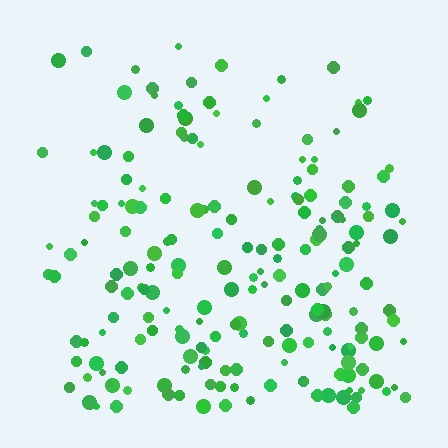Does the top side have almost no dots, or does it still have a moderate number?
Still a moderate number, just noticeably fewer than the bottom.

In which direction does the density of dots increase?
From top to bottom, with the bottom side densest.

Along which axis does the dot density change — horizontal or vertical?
Vertical.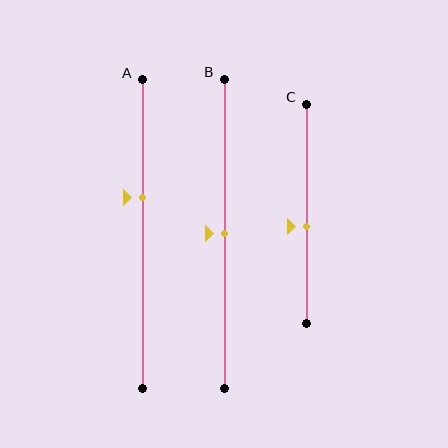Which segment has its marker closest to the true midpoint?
Segment B has its marker closest to the true midpoint.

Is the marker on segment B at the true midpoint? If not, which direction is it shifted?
Yes, the marker on segment B is at the true midpoint.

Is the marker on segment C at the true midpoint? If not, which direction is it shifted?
No, the marker on segment C is shifted downward by about 6% of the segment length.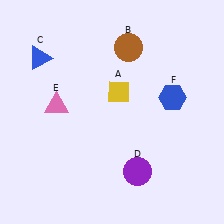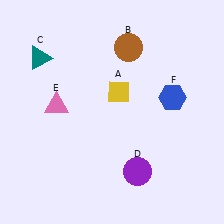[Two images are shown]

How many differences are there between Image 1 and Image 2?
There is 1 difference between the two images.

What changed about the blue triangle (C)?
In Image 1, C is blue. In Image 2, it changed to teal.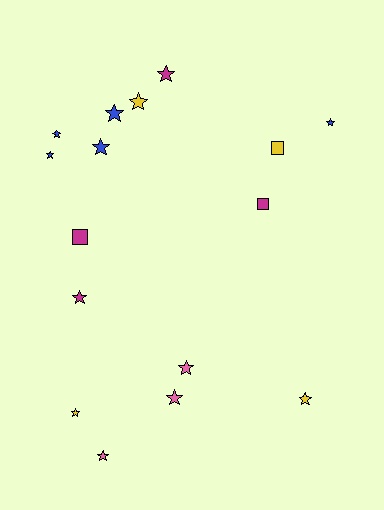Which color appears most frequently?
Blue, with 5 objects.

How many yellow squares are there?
There is 1 yellow square.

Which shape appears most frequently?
Star, with 13 objects.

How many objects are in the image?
There are 16 objects.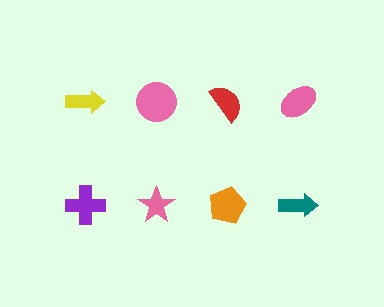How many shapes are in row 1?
4 shapes.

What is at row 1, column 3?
A red semicircle.